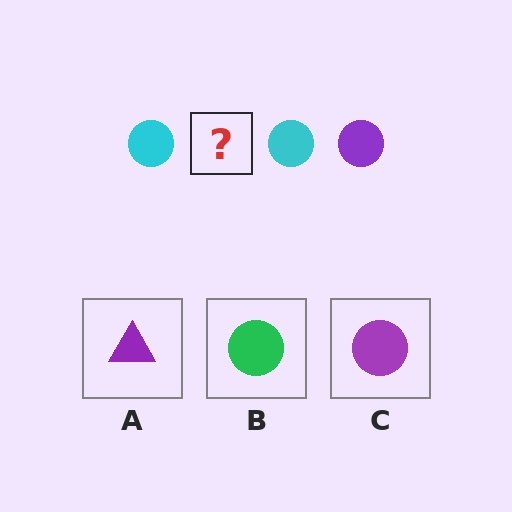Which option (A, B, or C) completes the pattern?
C.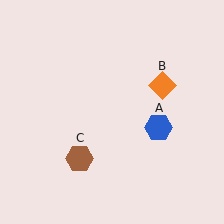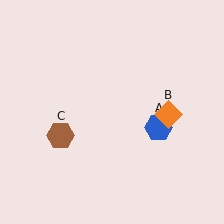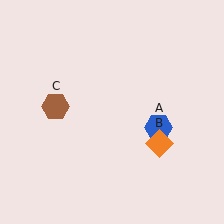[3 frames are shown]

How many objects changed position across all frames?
2 objects changed position: orange diamond (object B), brown hexagon (object C).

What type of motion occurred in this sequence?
The orange diamond (object B), brown hexagon (object C) rotated clockwise around the center of the scene.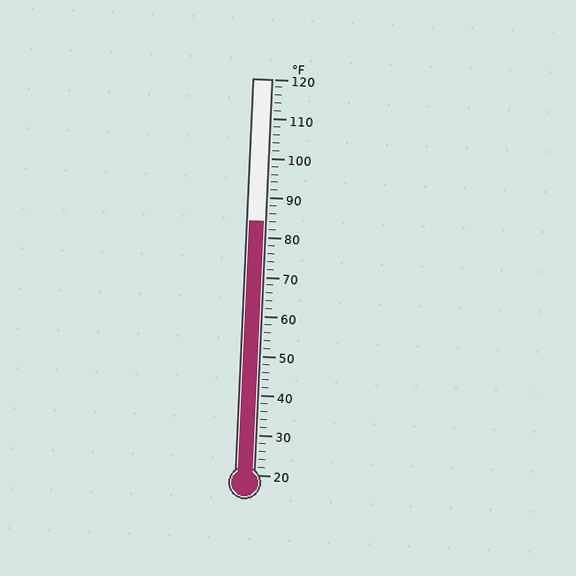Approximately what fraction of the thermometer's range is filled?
The thermometer is filled to approximately 65% of its range.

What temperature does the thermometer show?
The thermometer shows approximately 84°F.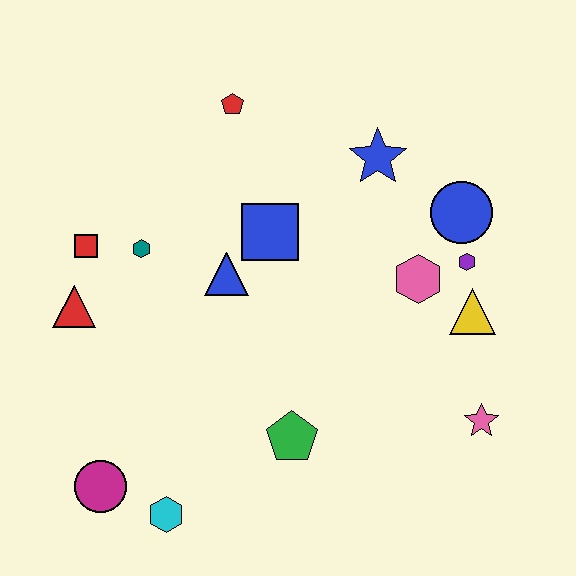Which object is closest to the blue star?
The blue circle is closest to the blue star.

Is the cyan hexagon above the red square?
No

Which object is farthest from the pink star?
The red square is farthest from the pink star.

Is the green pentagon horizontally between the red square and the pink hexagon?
Yes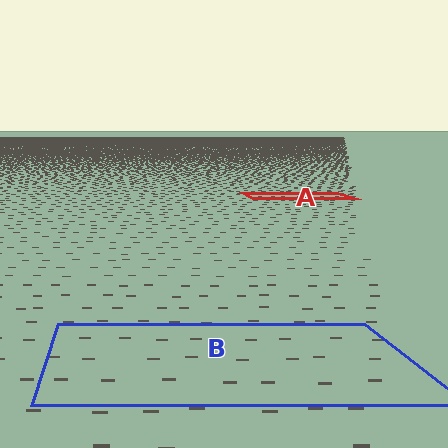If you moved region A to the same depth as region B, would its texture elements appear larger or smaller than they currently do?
They would appear larger. At a closer depth, the same texture elements are projected at a bigger on-screen size.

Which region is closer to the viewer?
Region B is closer. The texture elements there are larger and more spread out.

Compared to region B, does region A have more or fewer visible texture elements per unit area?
Region A has more texture elements per unit area — they are packed more densely because it is farther away.